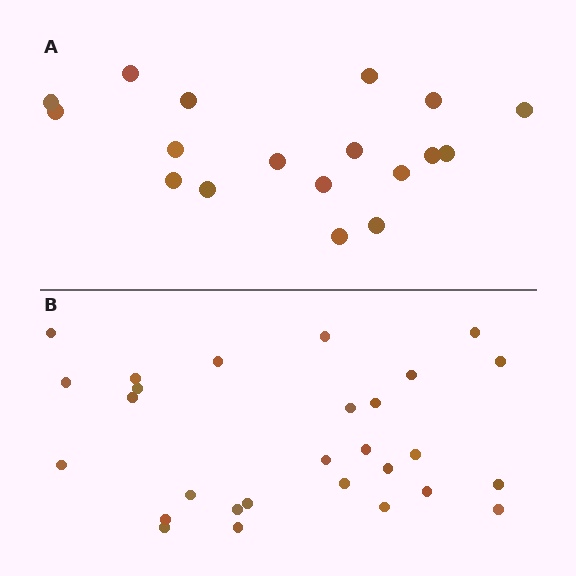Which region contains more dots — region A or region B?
Region B (the bottom region) has more dots.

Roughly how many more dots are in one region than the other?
Region B has roughly 10 or so more dots than region A.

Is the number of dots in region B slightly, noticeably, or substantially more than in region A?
Region B has substantially more. The ratio is roughly 1.6 to 1.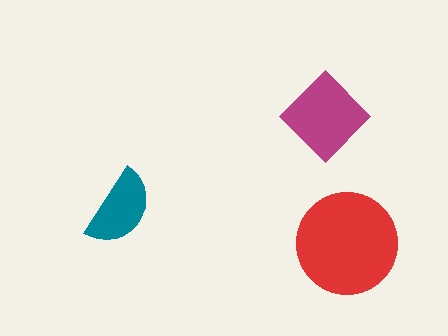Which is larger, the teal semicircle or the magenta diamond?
The magenta diamond.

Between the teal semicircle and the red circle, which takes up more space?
The red circle.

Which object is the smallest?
The teal semicircle.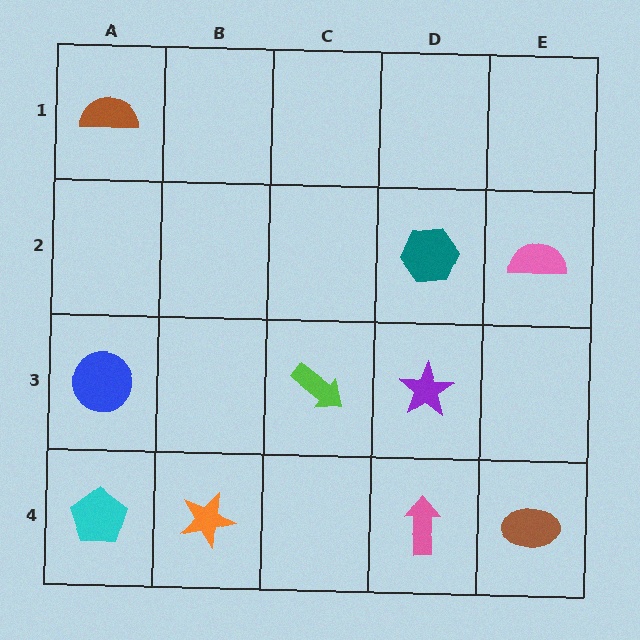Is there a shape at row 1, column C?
No, that cell is empty.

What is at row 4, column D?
A pink arrow.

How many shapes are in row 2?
2 shapes.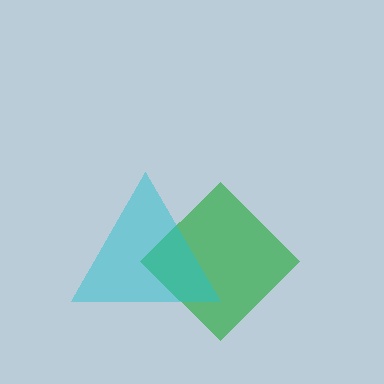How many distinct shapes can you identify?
There are 2 distinct shapes: a green diamond, a cyan triangle.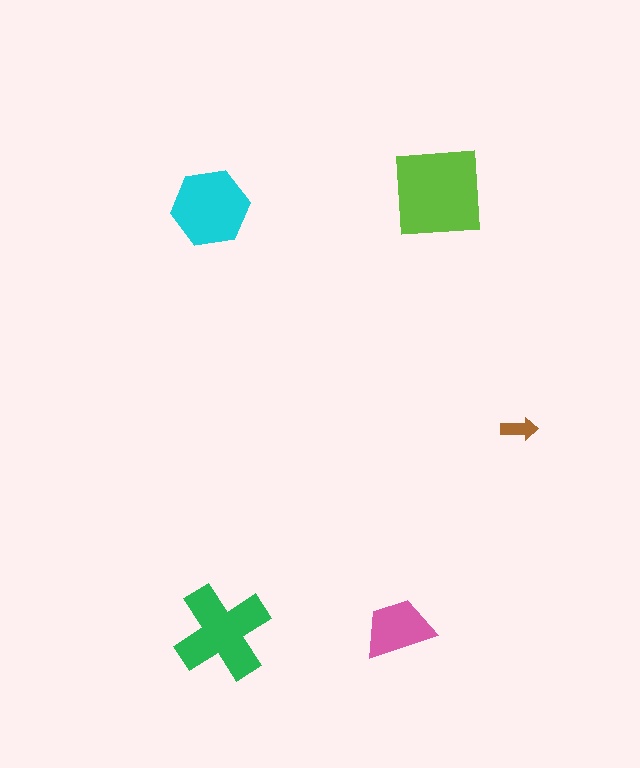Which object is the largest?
The lime square.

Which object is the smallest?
The brown arrow.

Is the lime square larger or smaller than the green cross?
Larger.